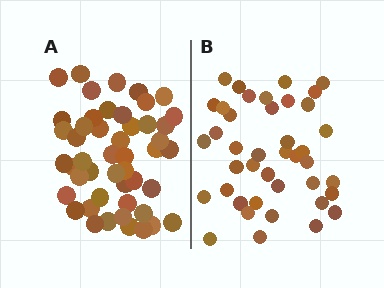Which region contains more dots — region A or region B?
Region A (the left region) has more dots.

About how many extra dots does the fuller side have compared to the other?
Region A has roughly 8 or so more dots than region B.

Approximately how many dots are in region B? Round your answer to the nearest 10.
About 40 dots. (The exact count is 41, which rounds to 40.)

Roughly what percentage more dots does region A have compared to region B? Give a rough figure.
About 15% more.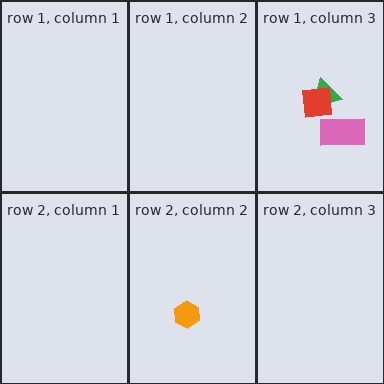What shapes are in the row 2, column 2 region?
The orange hexagon.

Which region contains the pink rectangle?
The row 1, column 3 region.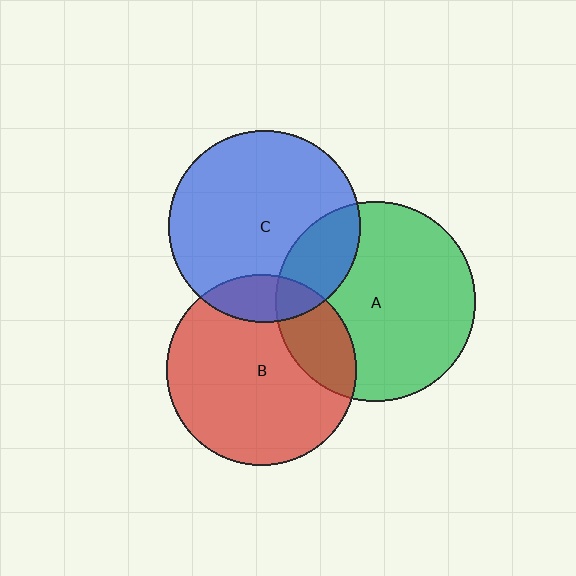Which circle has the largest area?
Circle A (green).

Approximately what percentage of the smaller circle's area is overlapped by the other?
Approximately 20%.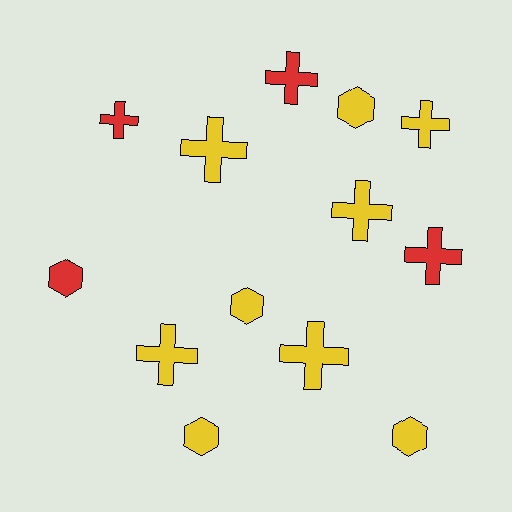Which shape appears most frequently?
Cross, with 8 objects.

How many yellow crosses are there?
There are 5 yellow crosses.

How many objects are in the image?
There are 13 objects.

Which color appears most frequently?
Yellow, with 9 objects.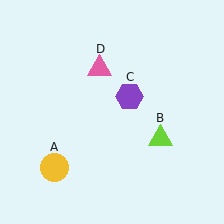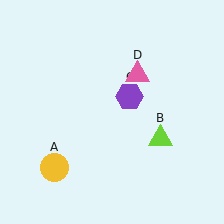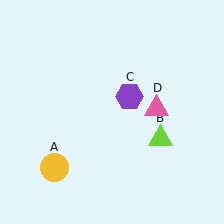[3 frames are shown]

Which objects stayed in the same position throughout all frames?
Yellow circle (object A) and lime triangle (object B) and purple hexagon (object C) remained stationary.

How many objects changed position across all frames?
1 object changed position: pink triangle (object D).